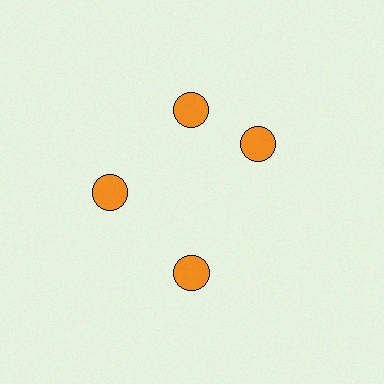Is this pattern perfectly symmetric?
No. The 4 orange circles are arranged in a ring, but one element near the 3 o'clock position is rotated out of alignment along the ring, breaking the 4-fold rotational symmetry.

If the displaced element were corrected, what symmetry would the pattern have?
It would have 4-fold rotational symmetry — the pattern would map onto itself every 90 degrees.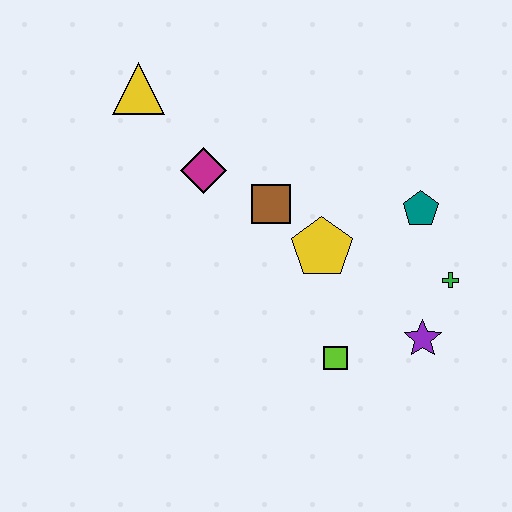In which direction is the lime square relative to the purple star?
The lime square is to the left of the purple star.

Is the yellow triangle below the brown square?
No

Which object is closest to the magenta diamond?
The brown square is closest to the magenta diamond.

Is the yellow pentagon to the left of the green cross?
Yes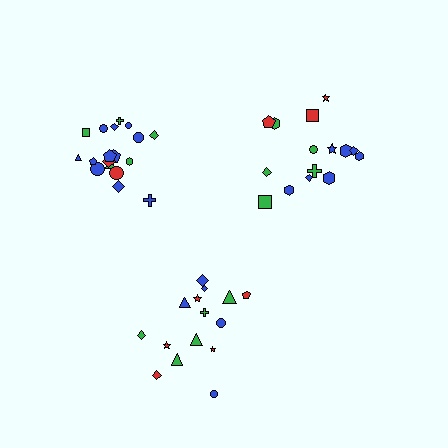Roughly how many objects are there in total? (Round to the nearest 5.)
Roughly 50 objects in total.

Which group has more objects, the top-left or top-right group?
The top-left group.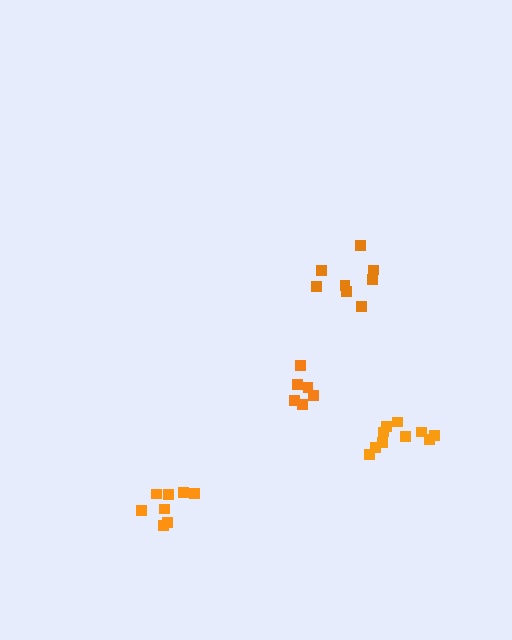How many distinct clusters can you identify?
There are 4 distinct clusters.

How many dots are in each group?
Group 1: 8 dots, Group 2: 10 dots, Group 3: 6 dots, Group 4: 8 dots (32 total).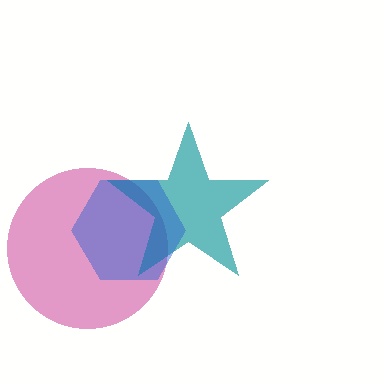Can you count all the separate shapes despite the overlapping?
Yes, there are 3 separate shapes.